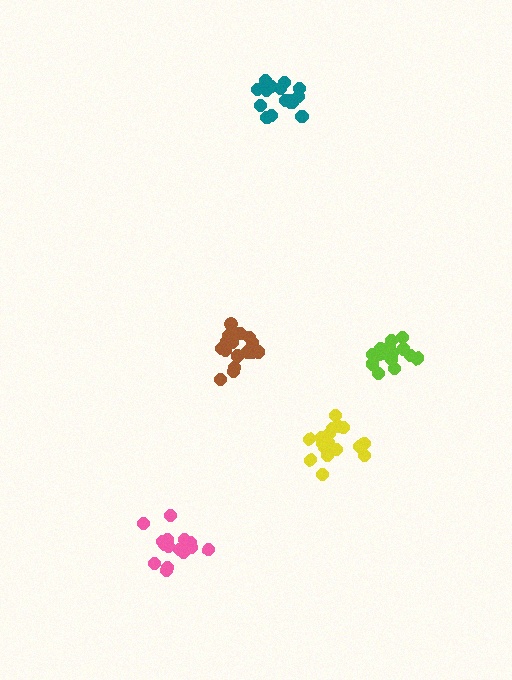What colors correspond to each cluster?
The clusters are colored: brown, lime, teal, yellow, pink.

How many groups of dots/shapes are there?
There are 5 groups.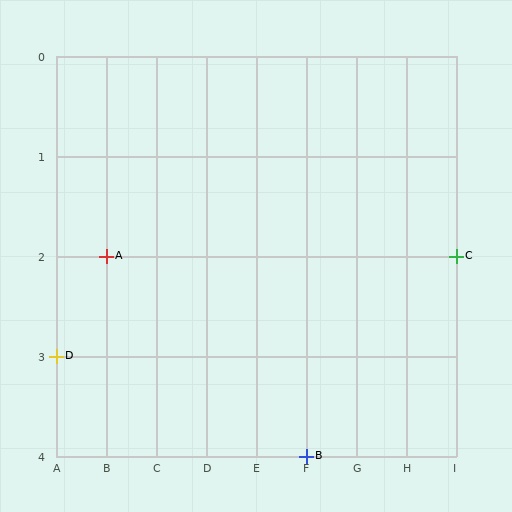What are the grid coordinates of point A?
Point A is at grid coordinates (B, 2).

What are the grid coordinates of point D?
Point D is at grid coordinates (A, 3).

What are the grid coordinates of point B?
Point B is at grid coordinates (F, 4).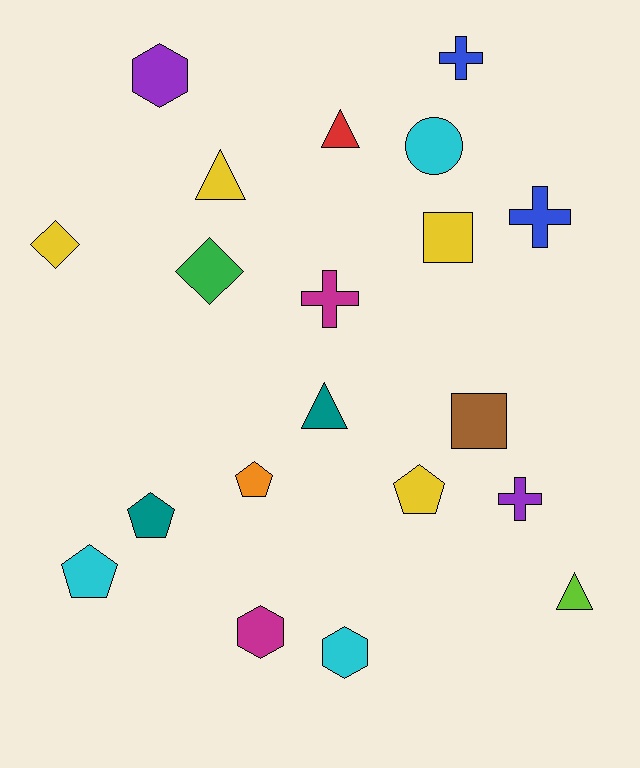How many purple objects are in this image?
There are 2 purple objects.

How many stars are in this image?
There are no stars.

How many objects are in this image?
There are 20 objects.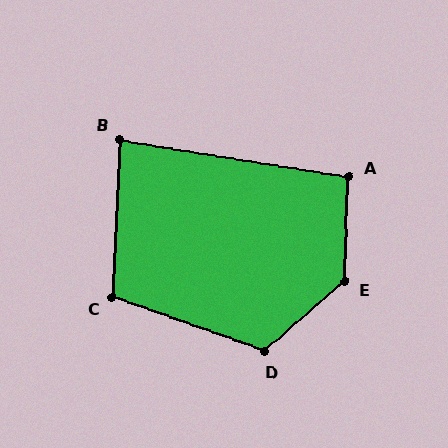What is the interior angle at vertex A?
Approximately 97 degrees (obtuse).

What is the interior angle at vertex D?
Approximately 119 degrees (obtuse).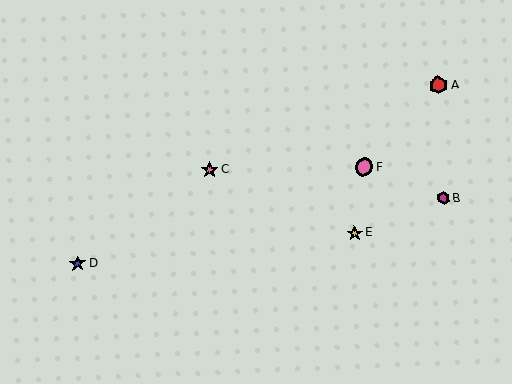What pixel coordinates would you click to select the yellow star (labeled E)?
Click at (354, 233) to select the yellow star E.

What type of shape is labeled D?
Shape D is a blue star.